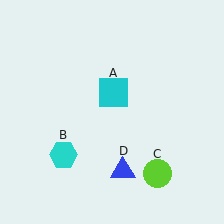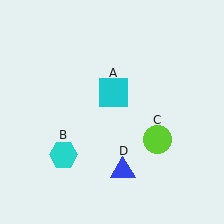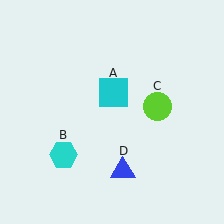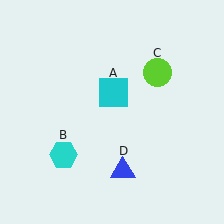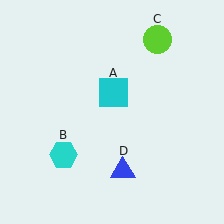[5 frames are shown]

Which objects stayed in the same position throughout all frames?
Cyan square (object A) and cyan hexagon (object B) and blue triangle (object D) remained stationary.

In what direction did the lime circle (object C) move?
The lime circle (object C) moved up.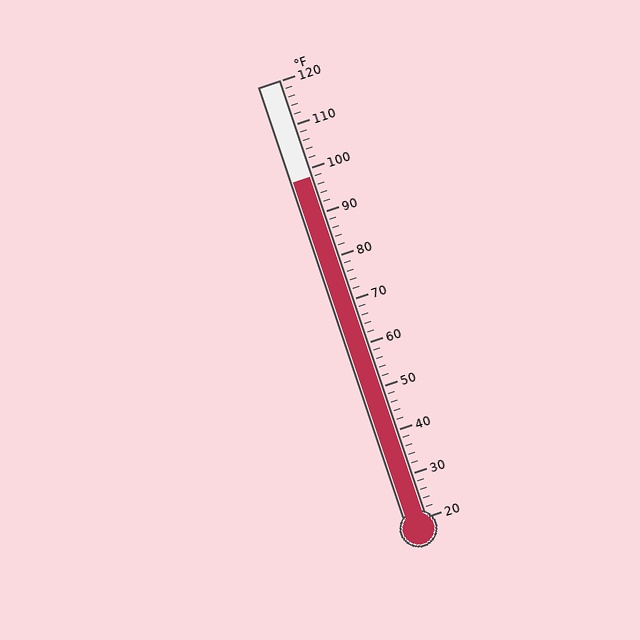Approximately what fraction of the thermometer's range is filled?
The thermometer is filled to approximately 80% of its range.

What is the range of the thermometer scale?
The thermometer scale ranges from 20°F to 120°F.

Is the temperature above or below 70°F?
The temperature is above 70°F.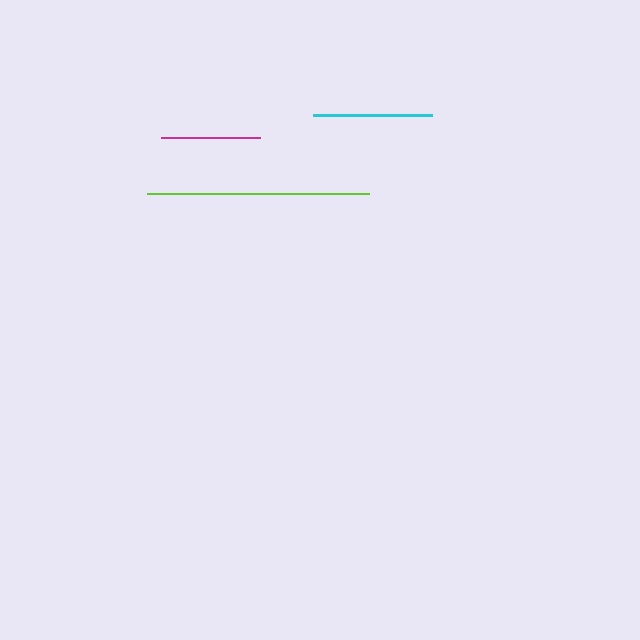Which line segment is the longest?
The lime line is the longest at approximately 221 pixels.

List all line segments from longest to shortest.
From longest to shortest: lime, cyan, magenta.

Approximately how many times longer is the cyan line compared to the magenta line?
The cyan line is approximately 1.2 times the length of the magenta line.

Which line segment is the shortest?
The magenta line is the shortest at approximately 99 pixels.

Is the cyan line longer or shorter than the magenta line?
The cyan line is longer than the magenta line.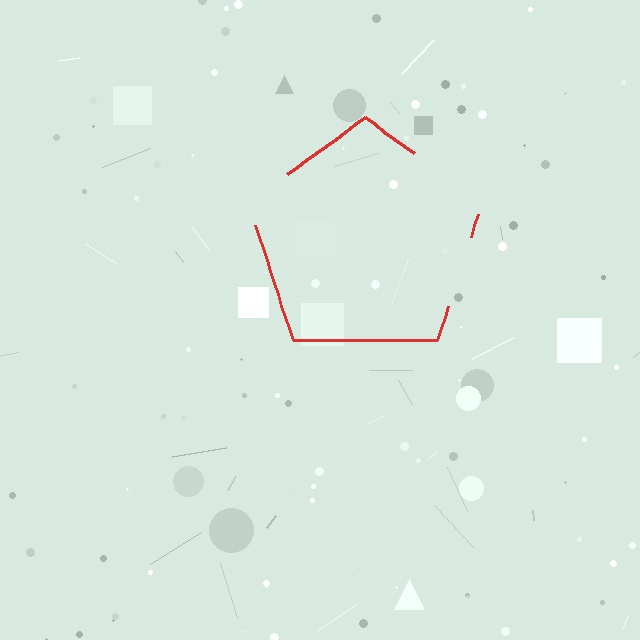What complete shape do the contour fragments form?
The contour fragments form a pentagon.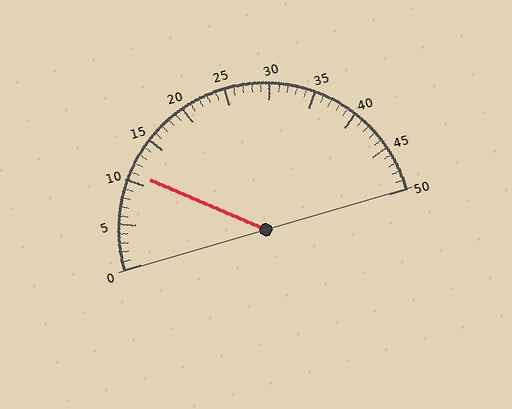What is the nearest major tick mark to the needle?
The nearest major tick mark is 10.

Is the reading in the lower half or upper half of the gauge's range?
The reading is in the lower half of the range (0 to 50).